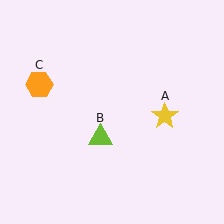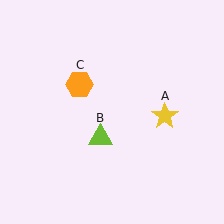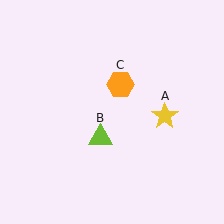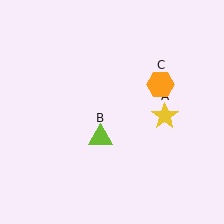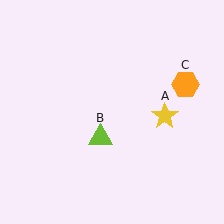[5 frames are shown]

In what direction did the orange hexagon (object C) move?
The orange hexagon (object C) moved right.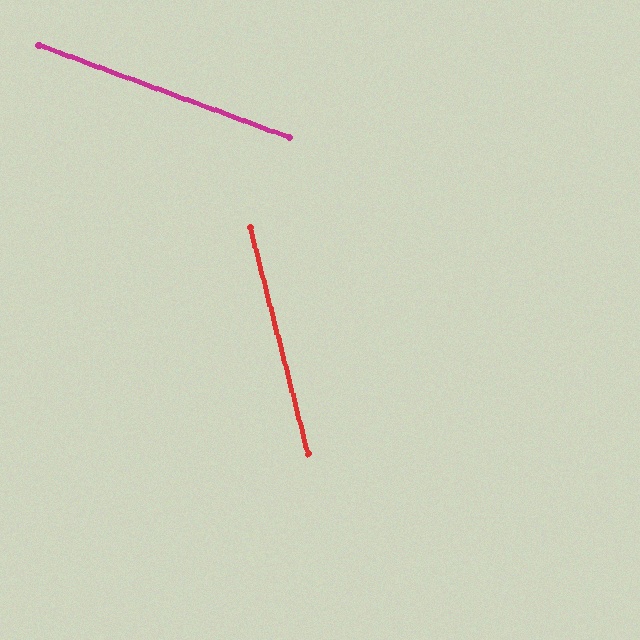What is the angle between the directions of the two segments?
Approximately 55 degrees.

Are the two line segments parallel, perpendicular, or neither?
Neither parallel nor perpendicular — they differ by about 55°.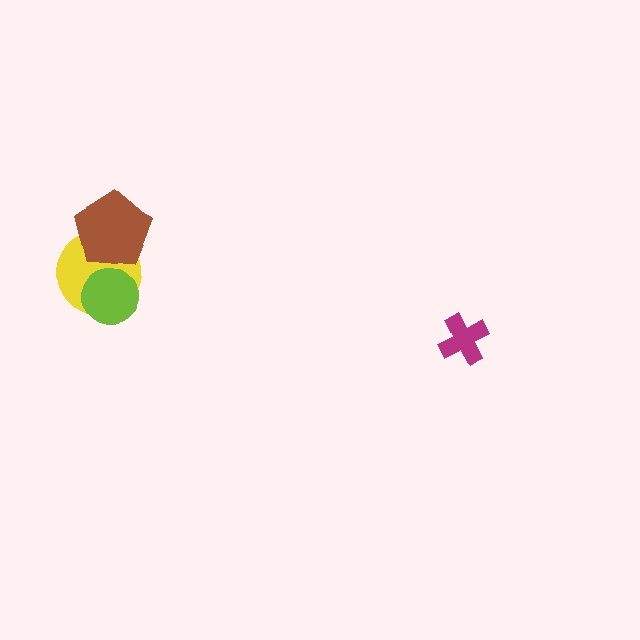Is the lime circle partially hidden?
No, no other shape covers it.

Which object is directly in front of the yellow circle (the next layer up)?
The lime circle is directly in front of the yellow circle.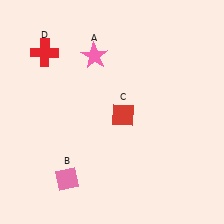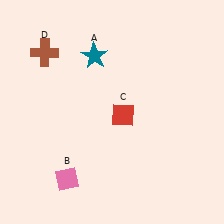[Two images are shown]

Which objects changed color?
A changed from pink to teal. D changed from red to brown.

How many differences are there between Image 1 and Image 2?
There are 2 differences between the two images.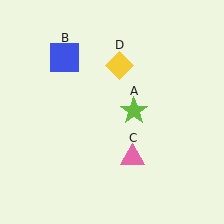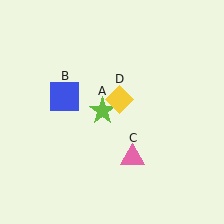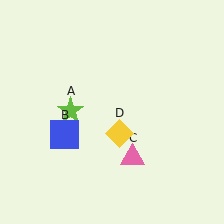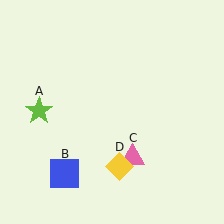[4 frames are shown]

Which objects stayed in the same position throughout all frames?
Pink triangle (object C) remained stationary.